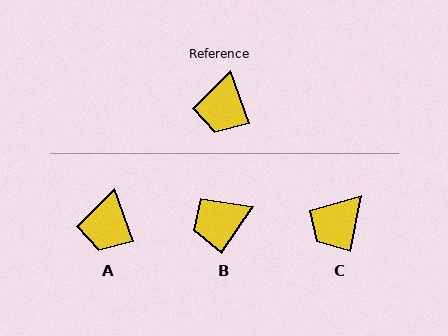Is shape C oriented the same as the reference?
No, it is off by about 30 degrees.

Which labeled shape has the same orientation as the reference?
A.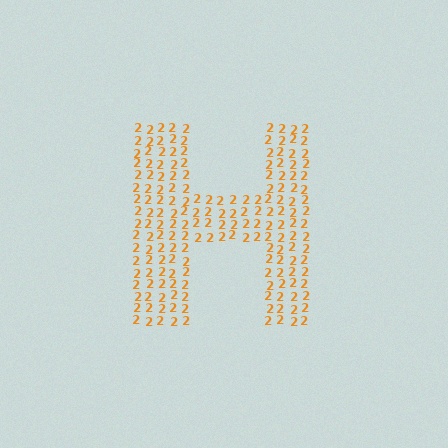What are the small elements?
The small elements are digit 2's.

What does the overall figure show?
The overall figure shows the letter H.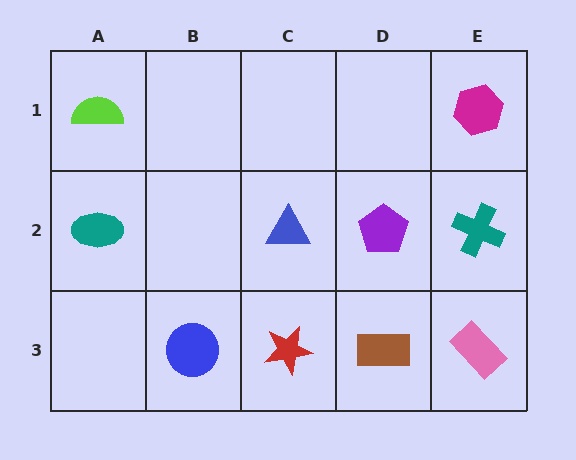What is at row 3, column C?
A red star.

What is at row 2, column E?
A teal cross.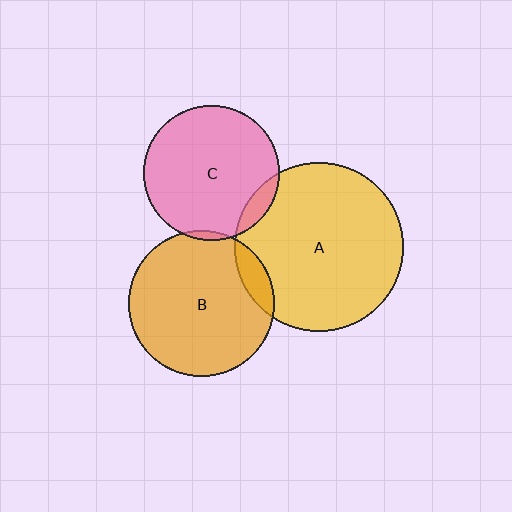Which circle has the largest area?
Circle A (yellow).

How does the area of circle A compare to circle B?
Approximately 1.3 times.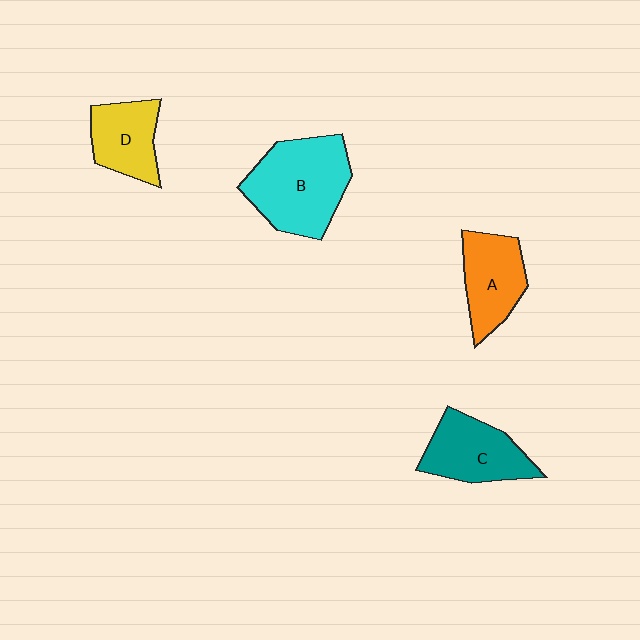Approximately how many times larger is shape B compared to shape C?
Approximately 1.4 times.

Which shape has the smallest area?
Shape D (yellow).